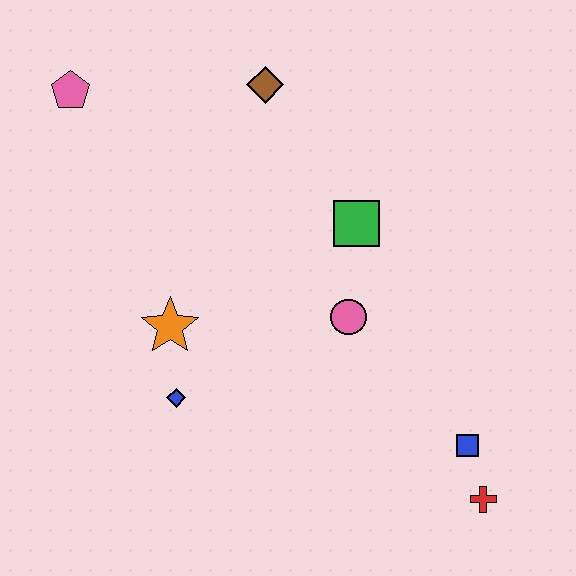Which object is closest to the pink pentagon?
The brown diamond is closest to the pink pentagon.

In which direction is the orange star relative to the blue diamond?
The orange star is above the blue diamond.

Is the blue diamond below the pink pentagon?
Yes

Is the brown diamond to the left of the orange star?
No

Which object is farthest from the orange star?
The red cross is farthest from the orange star.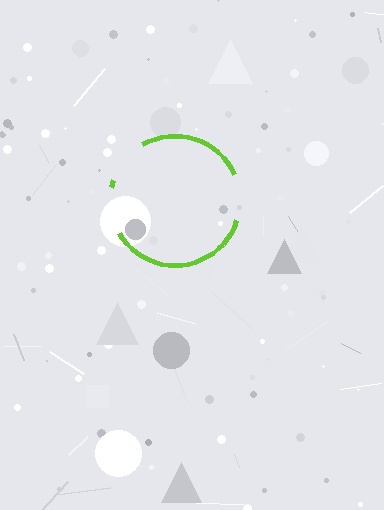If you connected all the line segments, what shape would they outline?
They would outline a circle.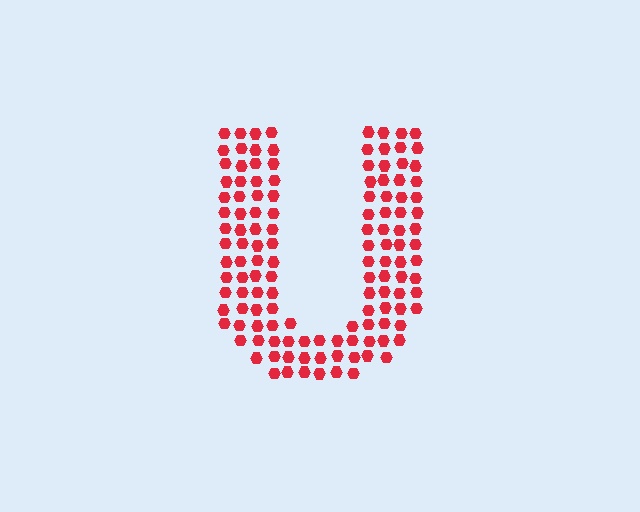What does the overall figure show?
The overall figure shows the letter U.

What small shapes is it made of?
It is made of small hexagons.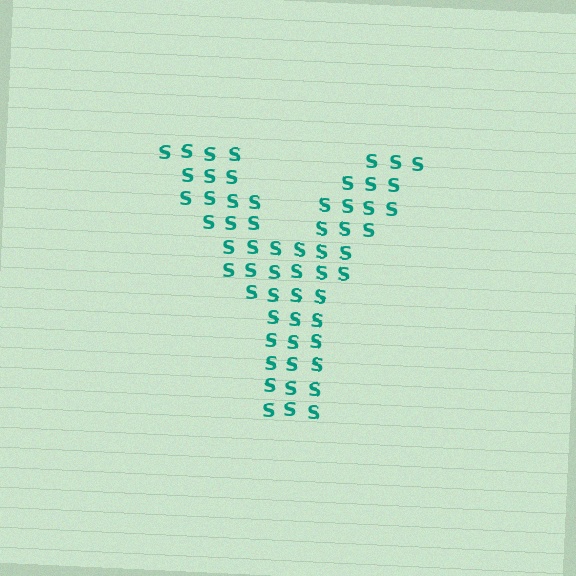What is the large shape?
The large shape is the letter Y.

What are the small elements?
The small elements are letter S's.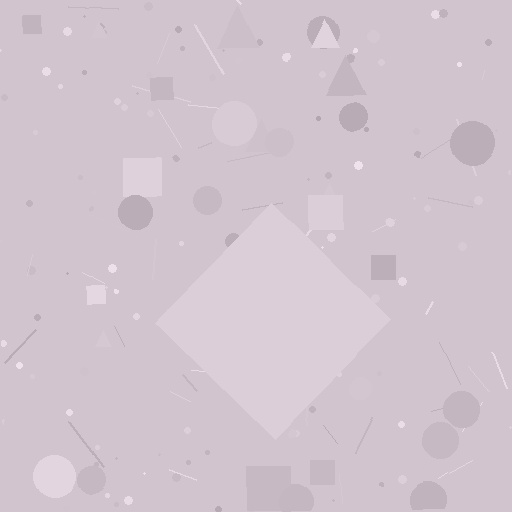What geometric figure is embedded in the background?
A diamond is embedded in the background.